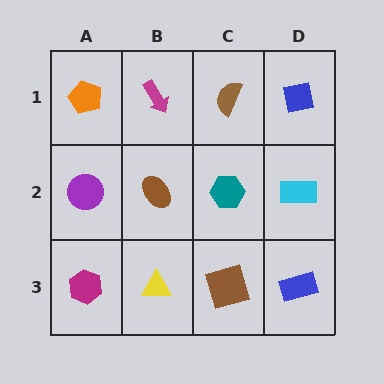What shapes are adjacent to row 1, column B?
A brown ellipse (row 2, column B), an orange pentagon (row 1, column A), a brown semicircle (row 1, column C).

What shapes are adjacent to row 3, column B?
A brown ellipse (row 2, column B), a magenta hexagon (row 3, column A), a brown square (row 3, column C).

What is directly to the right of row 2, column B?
A teal hexagon.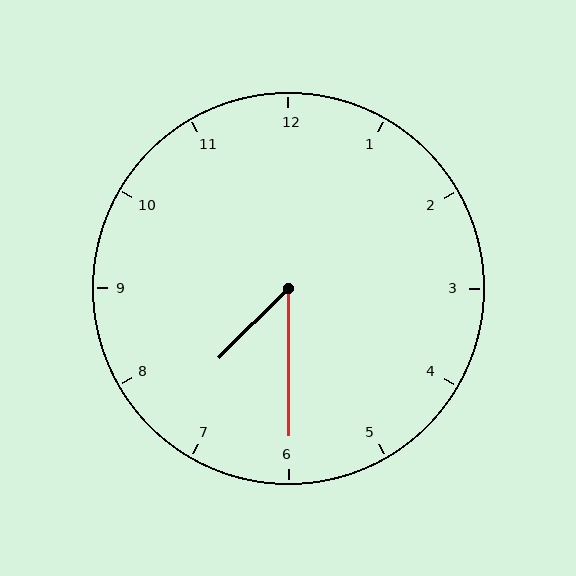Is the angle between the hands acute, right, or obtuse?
It is acute.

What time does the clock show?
7:30.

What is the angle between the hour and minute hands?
Approximately 45 degrees.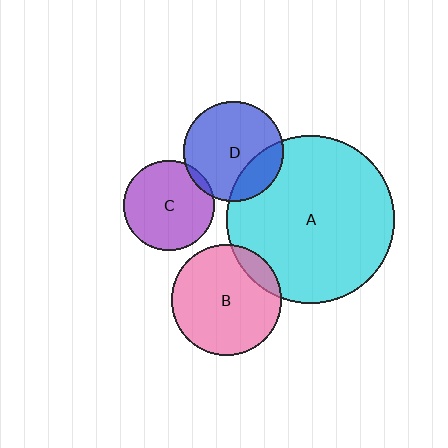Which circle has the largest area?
Circle A (cyan).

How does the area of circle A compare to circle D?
Approximately 2.8 times.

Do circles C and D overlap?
Yes.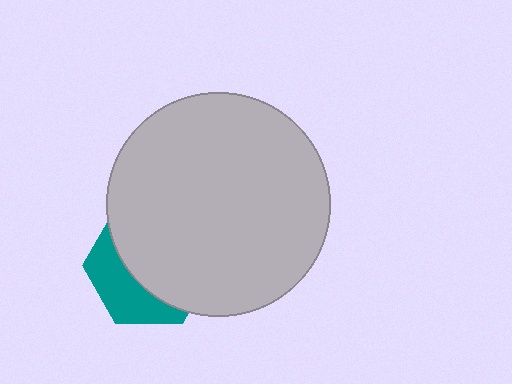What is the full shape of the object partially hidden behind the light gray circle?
The partially hidden object is a teal hexagon.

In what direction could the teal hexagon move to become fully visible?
The teal hexagon could move toward the lower-left. That would shift it out from behind the light gray circle entirely.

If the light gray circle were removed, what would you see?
You would see the complete teal hexagon.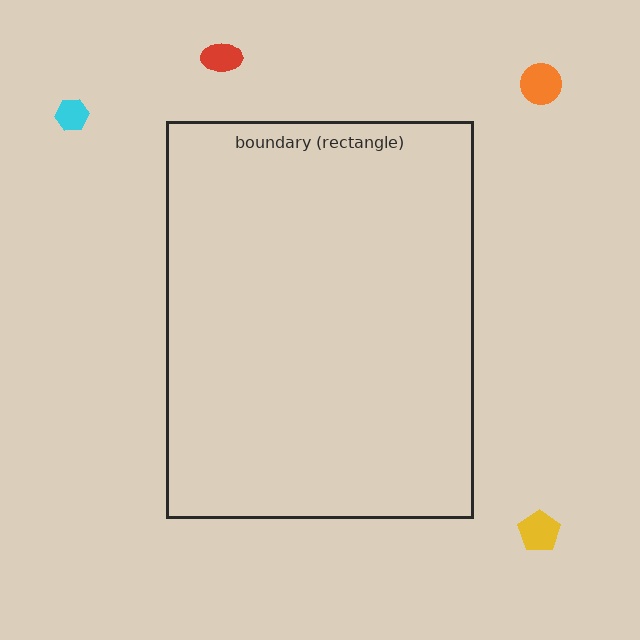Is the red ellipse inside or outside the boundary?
Outside.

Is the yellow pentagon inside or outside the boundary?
Outside.